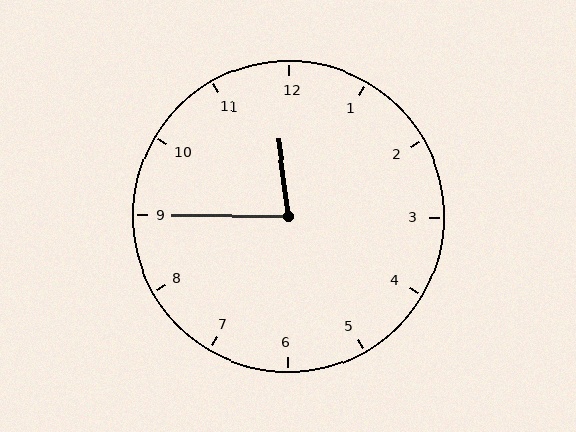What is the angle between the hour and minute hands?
Approximately 82 degrees.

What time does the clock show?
11:45.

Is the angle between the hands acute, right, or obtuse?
It is acute.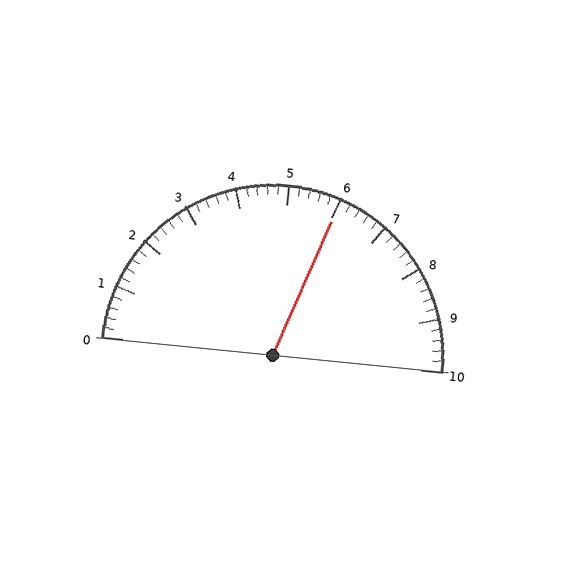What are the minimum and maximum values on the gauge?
The gauge ranges from 0 to 10.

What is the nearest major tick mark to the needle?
The nearest major tick mark is 6.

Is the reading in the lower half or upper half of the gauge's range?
The reading is in the upper half of the range (0 to 10).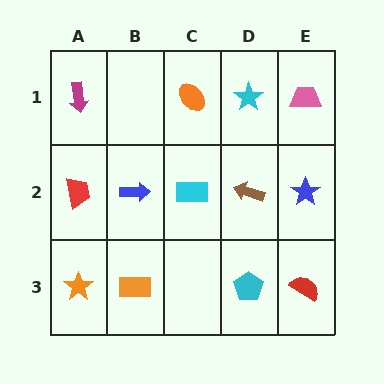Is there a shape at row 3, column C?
No, that cell is empty.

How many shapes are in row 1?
4 shapes.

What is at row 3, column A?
An orange star.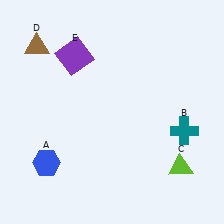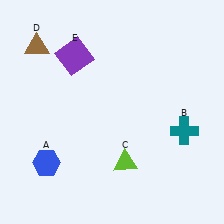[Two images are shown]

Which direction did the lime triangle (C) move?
The lime triangle (C) moved left.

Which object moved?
The lime triangle (C) moved left.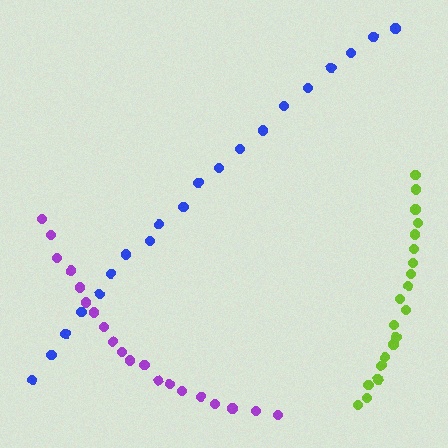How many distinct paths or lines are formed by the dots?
There are 3 distinct paths.